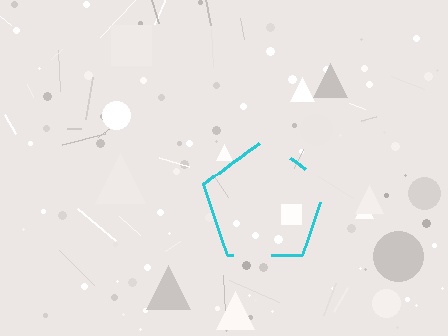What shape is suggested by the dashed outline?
The dashed outline suggests a pentagon.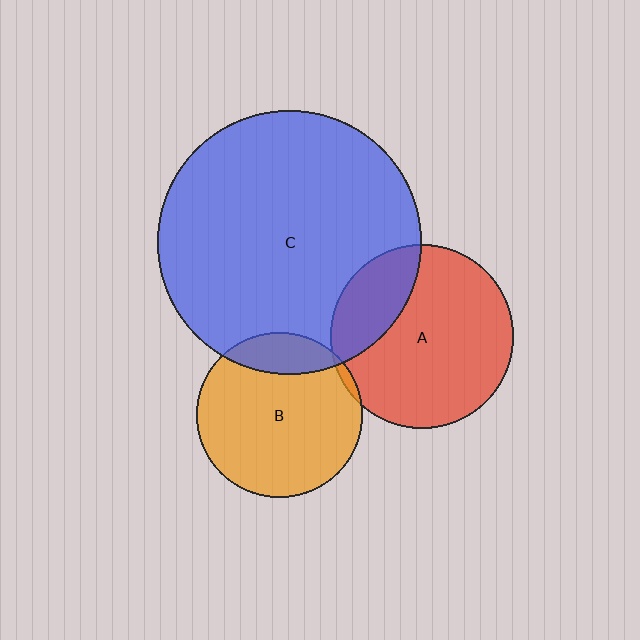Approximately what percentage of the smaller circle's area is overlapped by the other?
Approximately 25%.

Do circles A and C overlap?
Yes.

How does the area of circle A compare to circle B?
Approximately 1.2 times.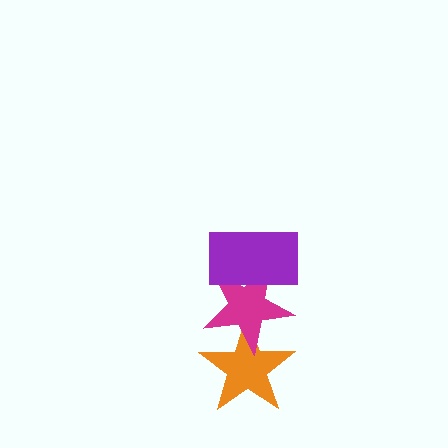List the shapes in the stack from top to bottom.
From top to bottom: the purple rectangle, the magenta star, the orange star.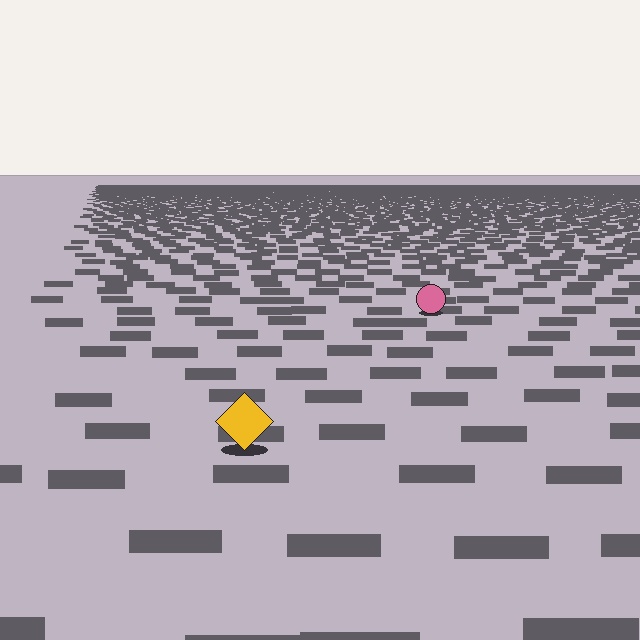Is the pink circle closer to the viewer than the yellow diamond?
No. The yellow diamond is closer — you can tell from the texture gradient: the ground texture is coarser near it.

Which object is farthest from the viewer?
The pink circle is farthest from the viewer. It appears smaller and the ground texture around it is denser.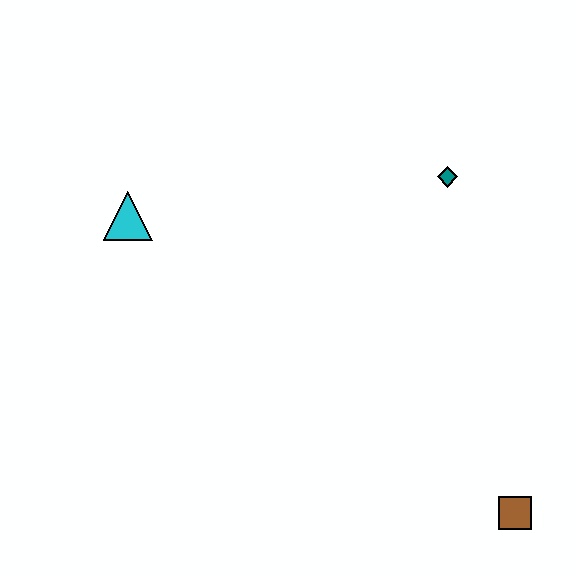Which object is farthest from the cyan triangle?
The brown square is farthest from the cyan triangle.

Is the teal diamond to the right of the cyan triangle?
Yes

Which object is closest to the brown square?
The teal diamond is closest to the brown square.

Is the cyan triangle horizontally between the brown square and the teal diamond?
No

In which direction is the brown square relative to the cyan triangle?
The brown square is to the right of the cyan triangle.